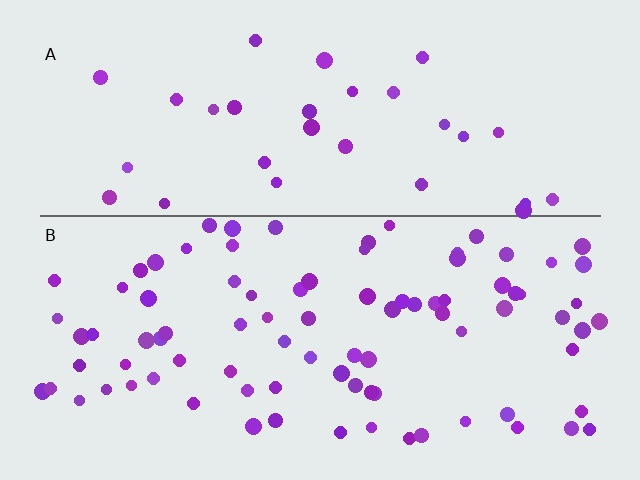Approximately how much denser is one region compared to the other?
Approximately 2.7× — region B over region A.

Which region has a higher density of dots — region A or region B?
B (the bottom).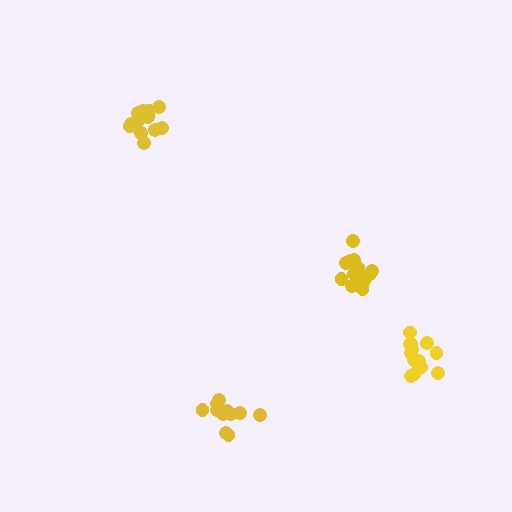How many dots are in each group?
Group 1: 15 dots, Group 2: 12 dots, Group 3: 13 dots, Group 4: 13 dots (53 total).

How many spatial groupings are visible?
There are 4 spatial groupings.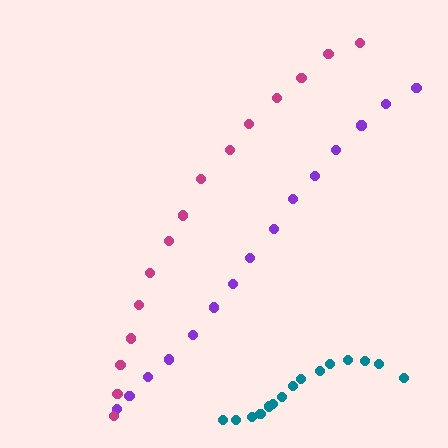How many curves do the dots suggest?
There are 3 distinct paths.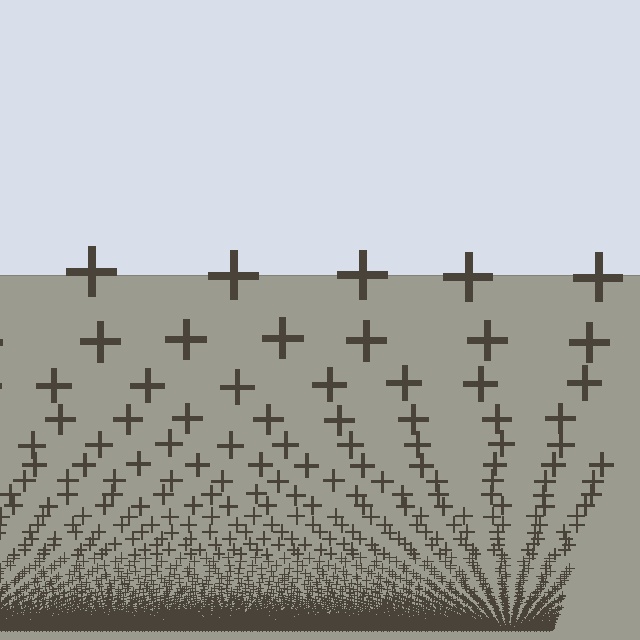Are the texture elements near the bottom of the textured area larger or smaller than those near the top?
Smaller. The gradient is inverted — elements near the bottom are smaller and denser.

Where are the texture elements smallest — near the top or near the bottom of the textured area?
Near the bottom.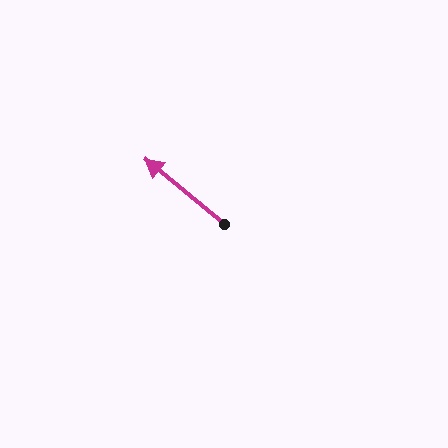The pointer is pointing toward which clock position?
Roughly 10 o'clock.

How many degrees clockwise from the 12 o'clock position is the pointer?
Approximately 310 degrees.